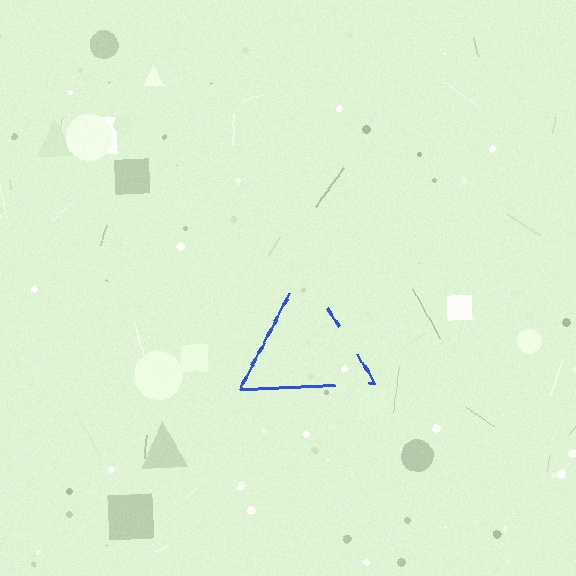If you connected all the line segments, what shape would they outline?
They would outline a triangle.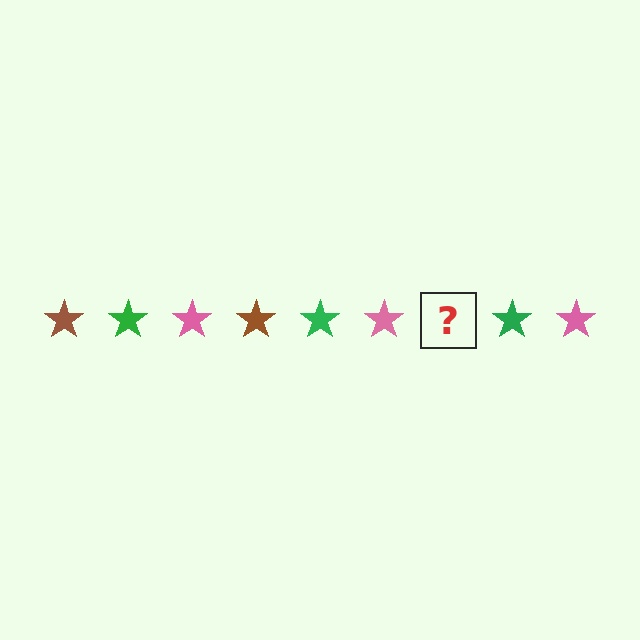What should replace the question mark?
The question mark should be replaced with a brown star.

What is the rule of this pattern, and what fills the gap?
The rule is that the pattern cycles through brown, green, pink stars. The gap should be filled with a brown star.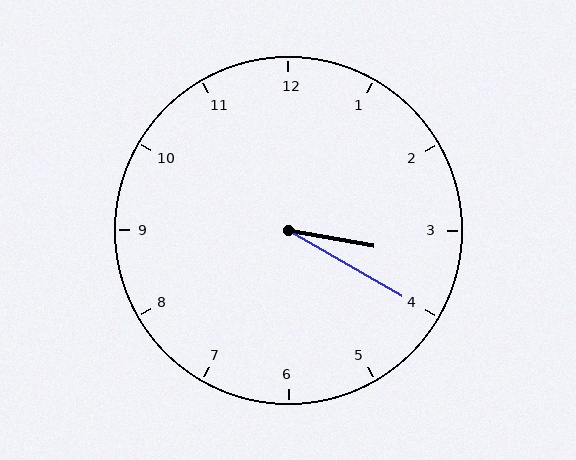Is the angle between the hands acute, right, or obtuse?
It is acute.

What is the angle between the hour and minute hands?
Approximately 20 degrees.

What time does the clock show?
3:20.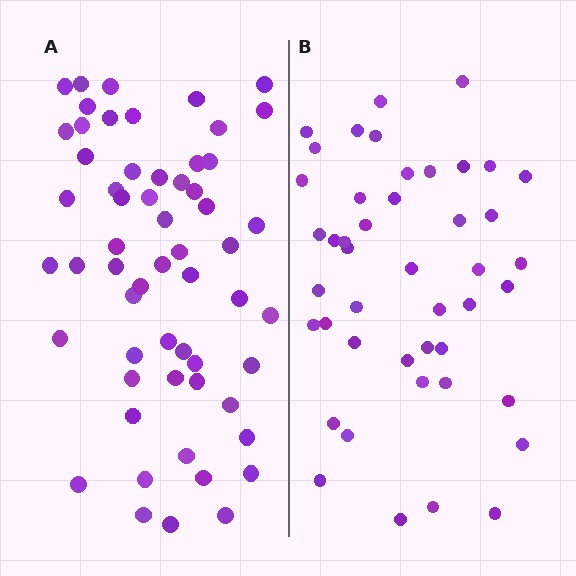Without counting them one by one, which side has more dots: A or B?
Region A (the left region) has more dots.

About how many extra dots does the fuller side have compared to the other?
Region A has approximately 15 more dots than region B.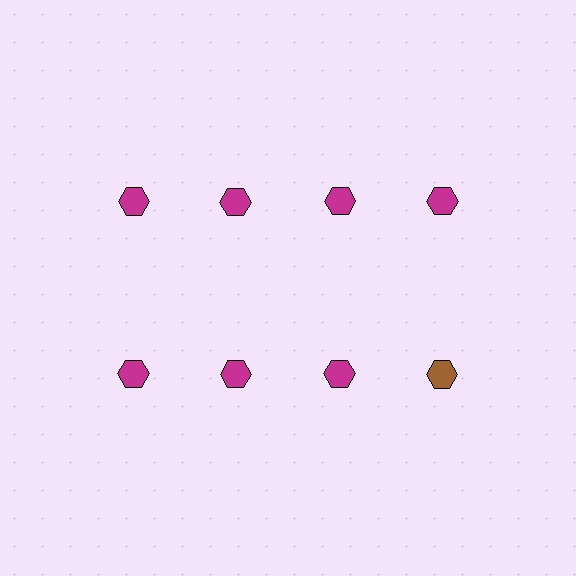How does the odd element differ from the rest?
It has a different color: brown instead of magenta.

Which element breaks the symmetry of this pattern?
The brown hexagon in the second row, second from right column breaks the symmetry. All other shapes are magenta hexagons.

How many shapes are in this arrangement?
There are 8 shapes arranged in a grid pattern.